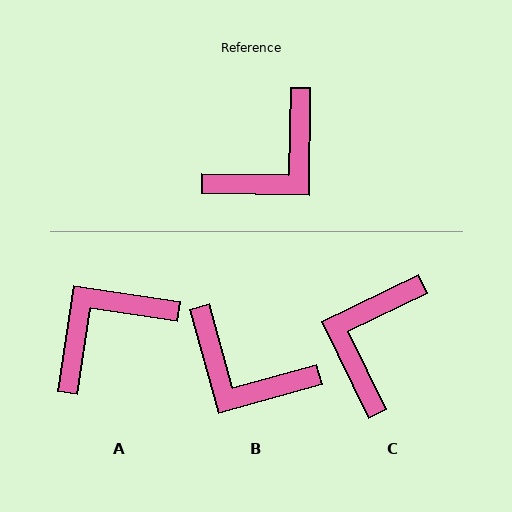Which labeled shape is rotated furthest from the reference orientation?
A, about 172 degrees away.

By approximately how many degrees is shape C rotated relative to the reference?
Approximately 153 degrees clockwise.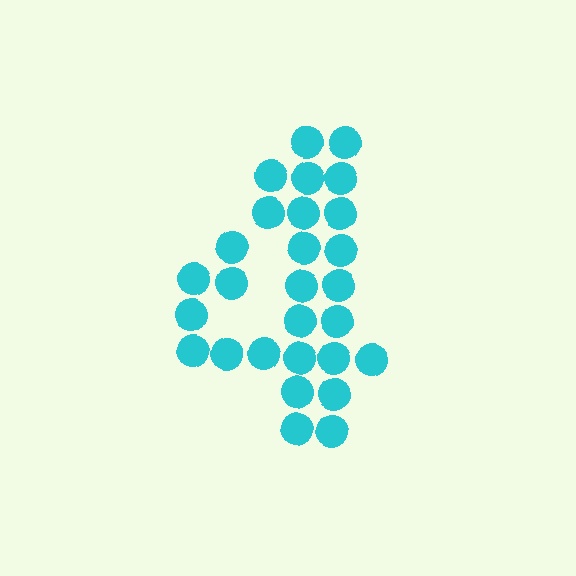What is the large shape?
The large shape is the digit 4.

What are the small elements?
The small elements are circles.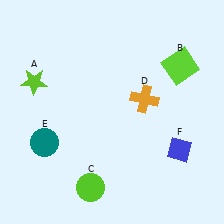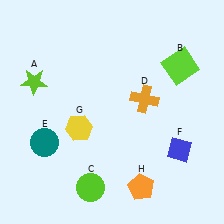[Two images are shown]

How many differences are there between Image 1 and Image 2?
There are 2 differences between the two images.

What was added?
A yellow hexagon (G), an orange pentagon (H) were added in Image 2.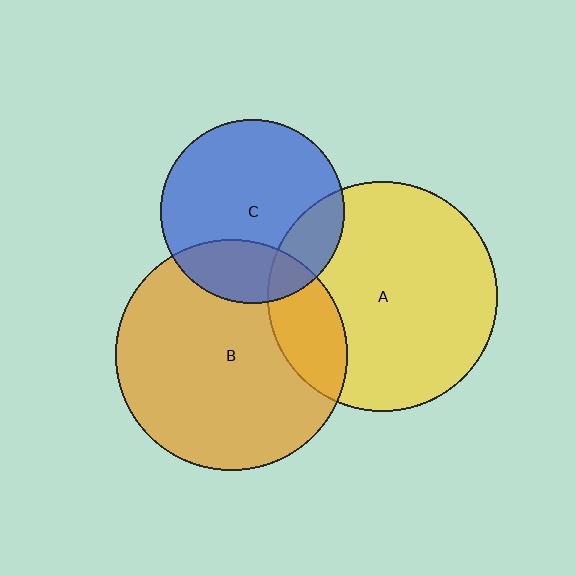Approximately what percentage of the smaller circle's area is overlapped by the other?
Approximately 20%.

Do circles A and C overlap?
Yes.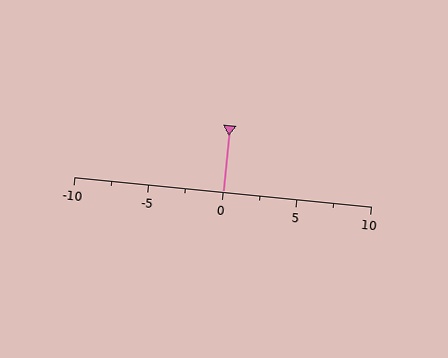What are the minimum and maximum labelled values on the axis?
The axis runs from -10 to 10.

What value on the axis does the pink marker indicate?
The marker indicates approximately 0.